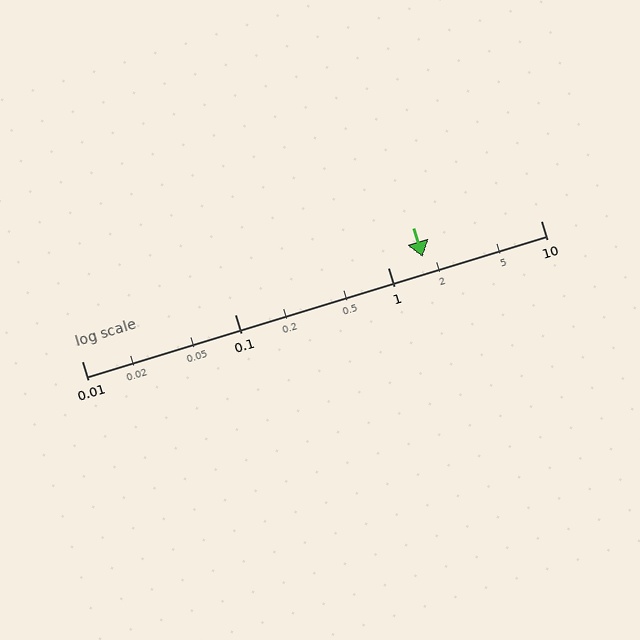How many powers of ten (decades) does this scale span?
The scale spans 3 decades, from 0.01 to 10.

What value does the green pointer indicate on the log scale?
The pointer indicates approximately 1.7.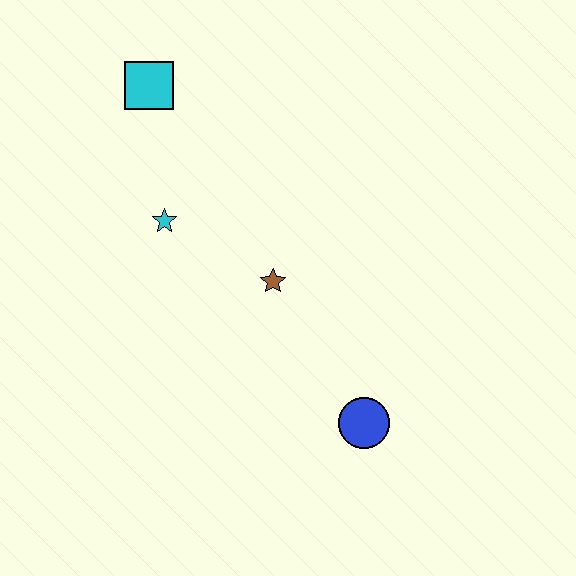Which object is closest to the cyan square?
The cyan star is closest to the cyan square.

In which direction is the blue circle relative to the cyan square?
The blue circle is below the cyan square.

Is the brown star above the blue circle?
Yes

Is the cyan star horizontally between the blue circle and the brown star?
No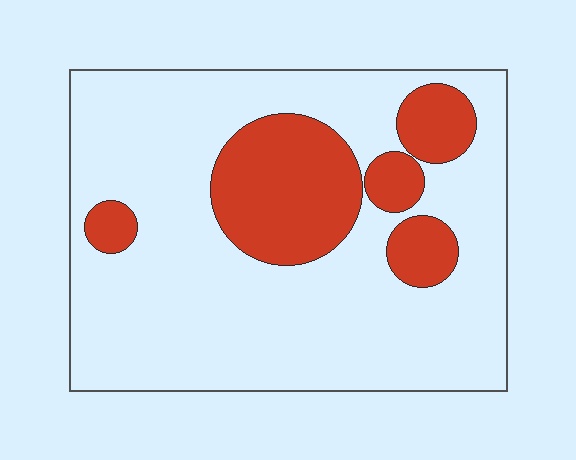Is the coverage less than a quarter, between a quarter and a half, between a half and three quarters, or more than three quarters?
Less than a quarter.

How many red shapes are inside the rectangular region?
5.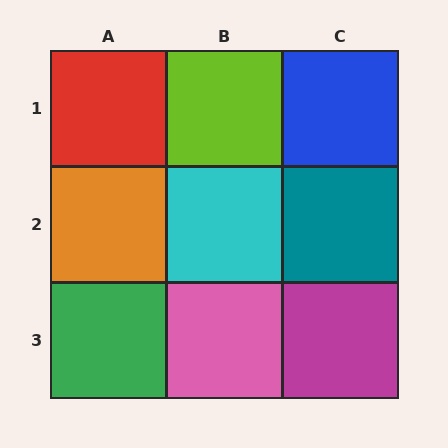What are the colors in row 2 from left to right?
Orange, cyan, teal.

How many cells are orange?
1 cell is orange.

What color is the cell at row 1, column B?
Lime.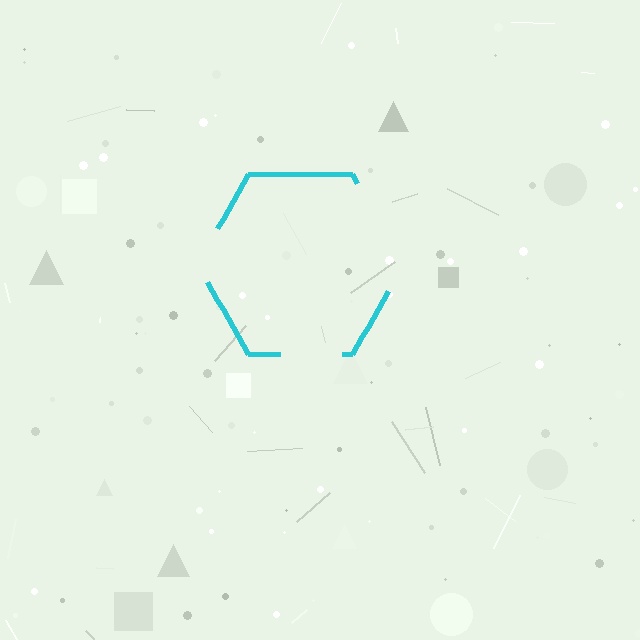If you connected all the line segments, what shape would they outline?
They would outline a hexagon.